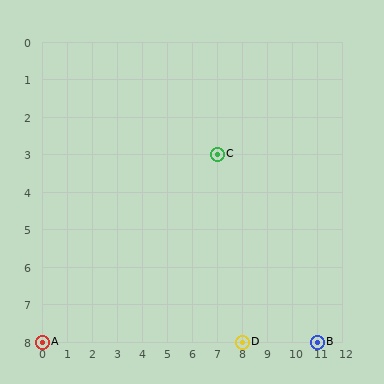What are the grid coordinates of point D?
Point D is at grid coordinates (8, 8).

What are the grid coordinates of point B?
Point B is at grid coordinates (11, 8).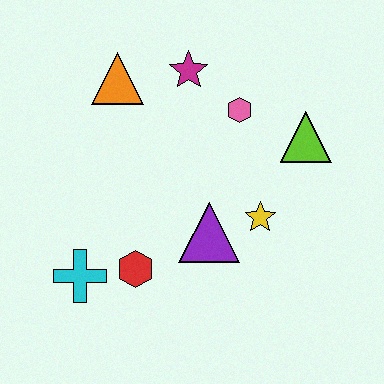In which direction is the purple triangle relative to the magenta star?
The purple triangle is below the magenta star.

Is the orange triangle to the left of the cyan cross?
No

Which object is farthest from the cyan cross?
The lime triangle is farthest from the cyan cross.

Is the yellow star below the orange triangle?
Yes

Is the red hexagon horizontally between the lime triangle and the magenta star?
No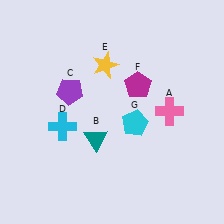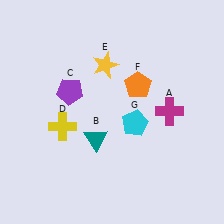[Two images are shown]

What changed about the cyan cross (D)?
In Image 1, D is cyan. In Image 2, it changed to yellow.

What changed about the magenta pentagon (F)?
In Image 1, F is magenta. In Image 2, it changed to orange.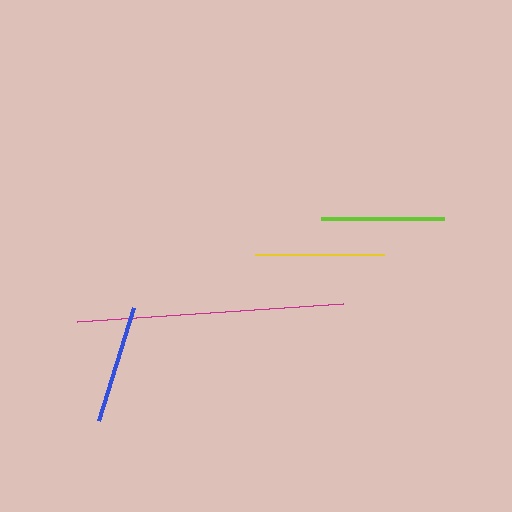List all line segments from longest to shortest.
From longest to shortest: magenta, yellow, lime, blue.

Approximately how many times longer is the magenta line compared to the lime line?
The magenta line is approximately 2.2 times the length of the lime line.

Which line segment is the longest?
The magenta line is the longest at approximately 267 pixels.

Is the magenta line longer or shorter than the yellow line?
The magenta line is longer than the yellow line.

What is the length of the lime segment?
The lime segment is approximately 123 pixels long.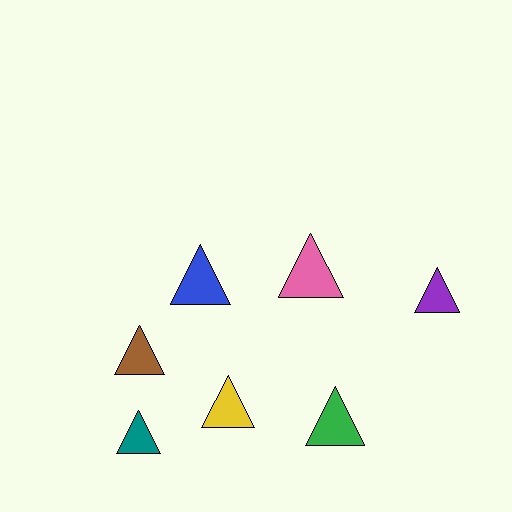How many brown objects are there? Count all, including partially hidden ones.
There is 1 brown object.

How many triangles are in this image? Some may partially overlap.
There are 7 triangles.